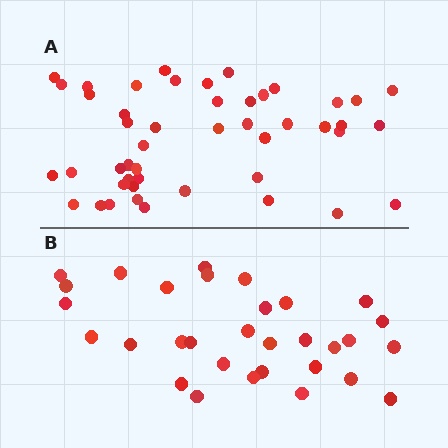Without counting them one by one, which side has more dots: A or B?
Region A (the top region) has more dots.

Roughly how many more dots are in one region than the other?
Region A has approximately 15 more dots than region B.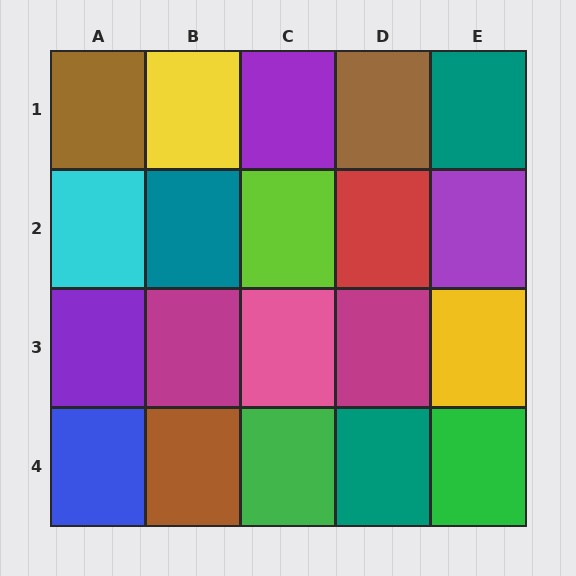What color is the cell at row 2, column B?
Teal.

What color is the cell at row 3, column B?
Magenta.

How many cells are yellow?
2 cells are yellow.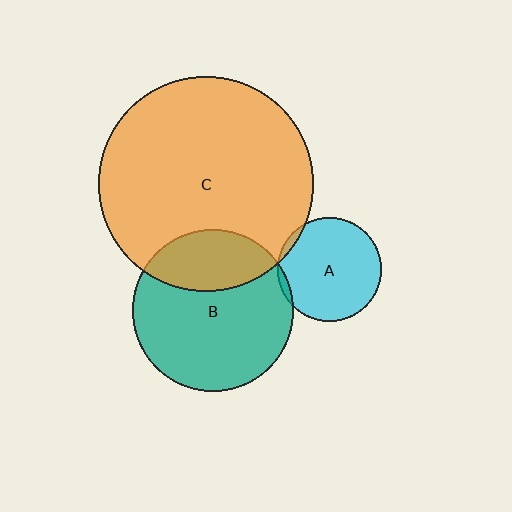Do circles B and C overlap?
Yes.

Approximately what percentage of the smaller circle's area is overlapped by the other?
Approximately 30%.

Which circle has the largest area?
Circle C (orange).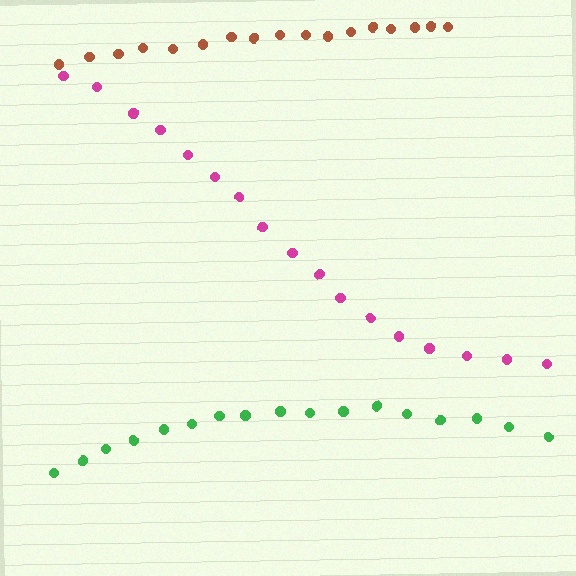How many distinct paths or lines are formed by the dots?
There are 3 distinct paths.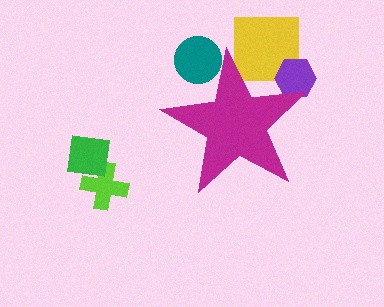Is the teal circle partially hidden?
Yes, the teal circle is partially hidden behind the magenta star.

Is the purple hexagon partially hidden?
Yes, the purple hexagon is partially hidden behind the magenta star.